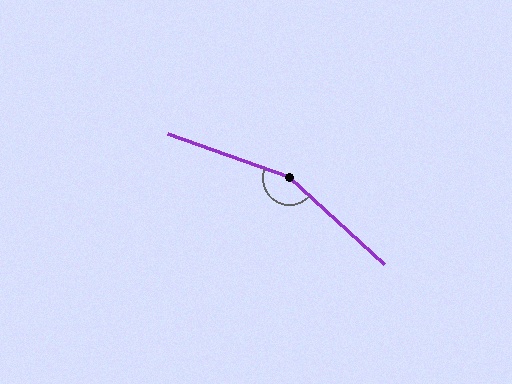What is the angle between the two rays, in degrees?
Approximately 157 degrees.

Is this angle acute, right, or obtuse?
It is obtuse.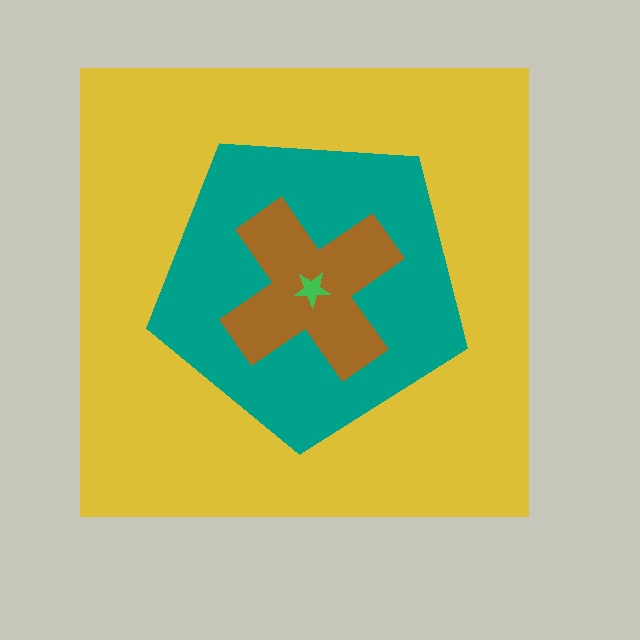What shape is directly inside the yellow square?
The teal pentagon.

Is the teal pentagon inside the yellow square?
Yes.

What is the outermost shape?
The yellow square.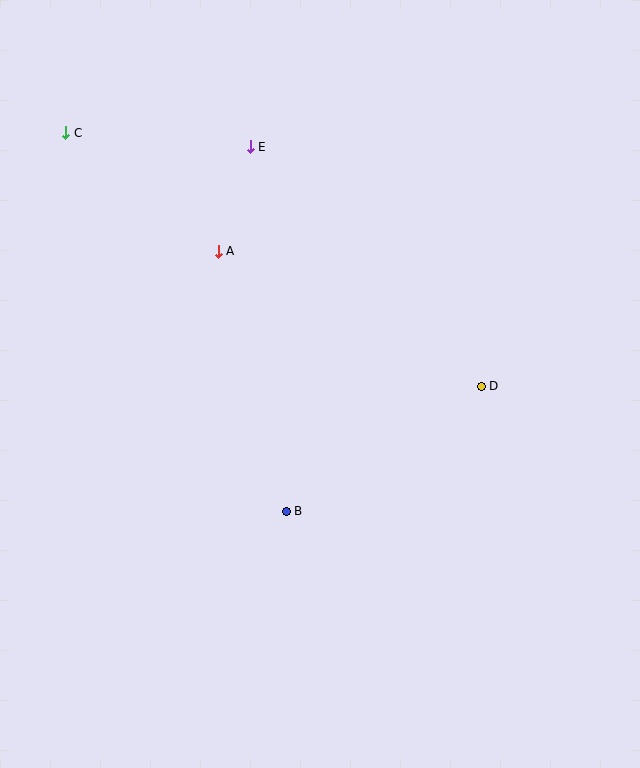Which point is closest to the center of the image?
Point B at (286, 511) is closest to the center.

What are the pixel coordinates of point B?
Point B is at (286, 511).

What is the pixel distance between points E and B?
The distance between E and B is 366 pixels.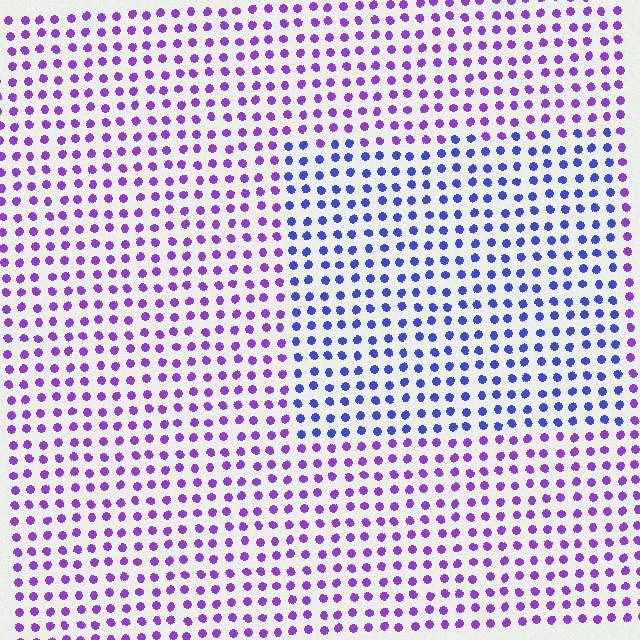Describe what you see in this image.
The image is filled with small purple elements in a uniform arrangement. A rectangle-shaped region is visible where the elements are tinted to a slightly different hue, forming a subtle color boundary.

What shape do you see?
I see a rectangle.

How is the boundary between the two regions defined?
The boundary is defined purely by a slight shift in hue (about 44 degrees). Spacing, size, and orientation are identical on both sides.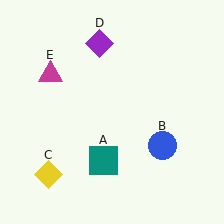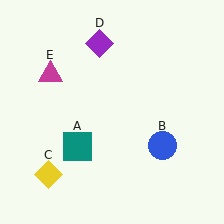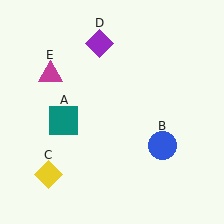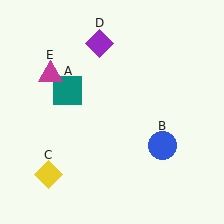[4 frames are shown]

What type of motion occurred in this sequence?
The teal square (object A) rotated clockwise around the center of the scene.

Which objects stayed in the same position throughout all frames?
Blue circle (object B) and yellow diamond (object C) and purple diamond (object D) and magenta triangle (object E) remained stationary.